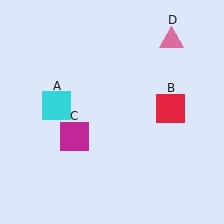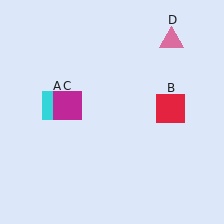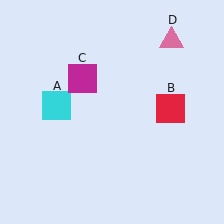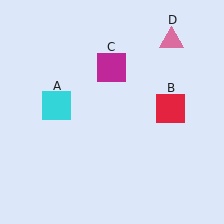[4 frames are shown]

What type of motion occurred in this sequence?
The magenta square (object C) rotated clockwise around the center of the scene.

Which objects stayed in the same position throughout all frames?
Cyan square (object A) and red square (object B) and pink triangle (object D) remained stationary.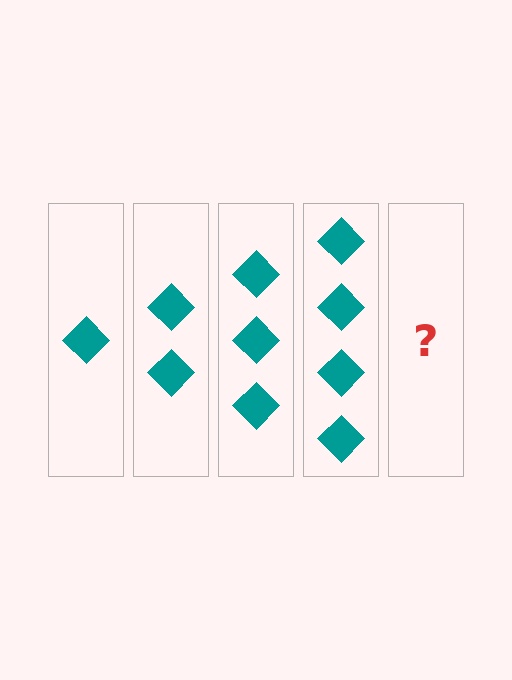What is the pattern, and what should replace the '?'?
The pattern is that each step adds one more diamond. The '?' should be 5 diamonds.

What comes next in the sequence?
The next element should be 5 diamonds.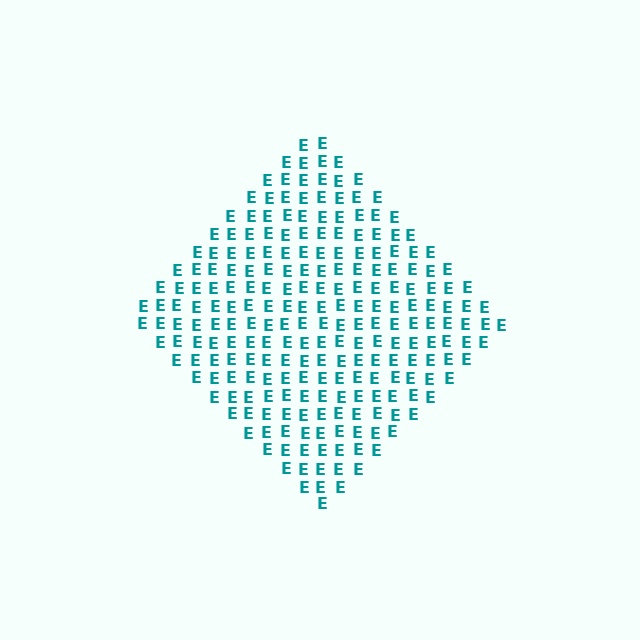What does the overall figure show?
The overall figure shows a diamond.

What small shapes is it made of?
It is made of small letter E's.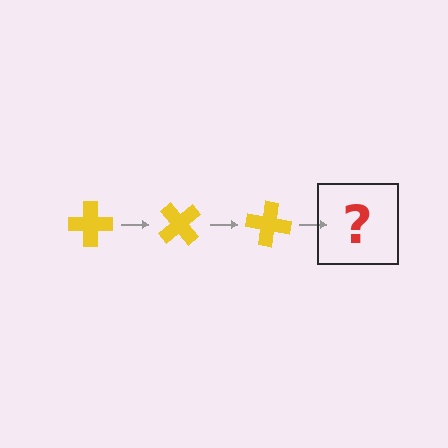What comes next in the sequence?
The next element should be a yellow cross rotated 150 degrees.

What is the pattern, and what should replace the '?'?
The pattern is that the cross rotates 50 degrees each step. The '?' should be a yellow cross rotated 150 degrees.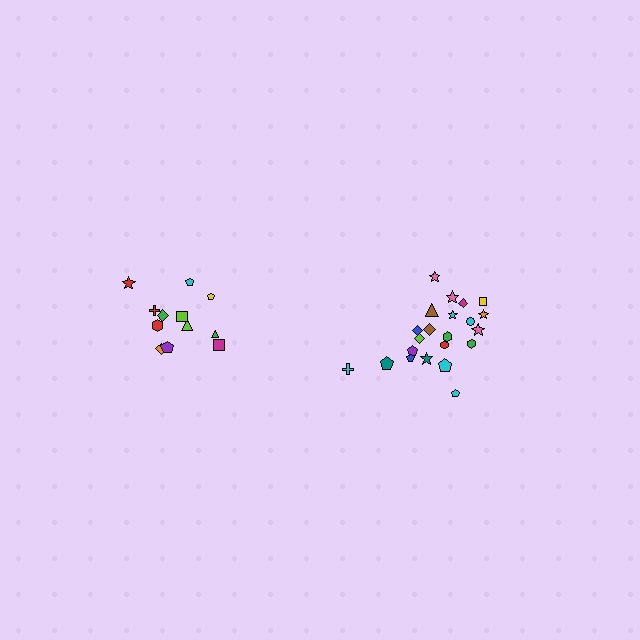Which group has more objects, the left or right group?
The right group.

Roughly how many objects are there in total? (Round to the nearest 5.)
Roughly 35 objects in total.